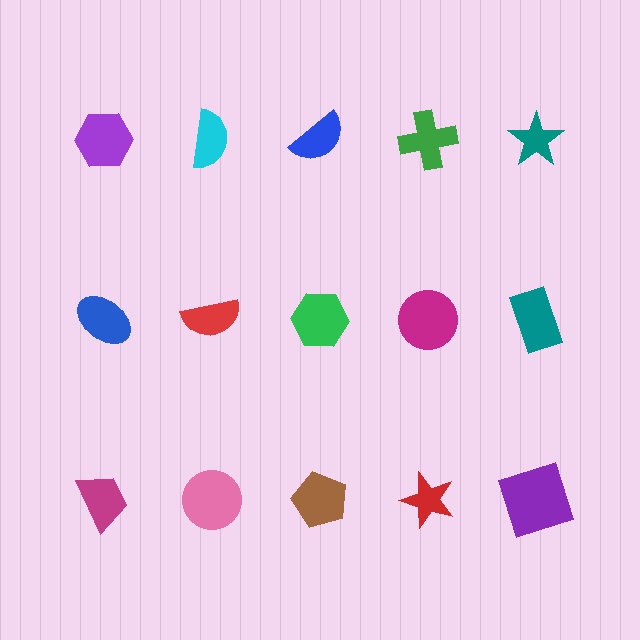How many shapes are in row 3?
5 shapes.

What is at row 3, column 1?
A magenta trapezoid.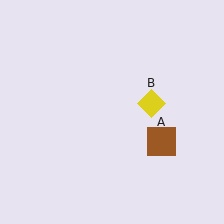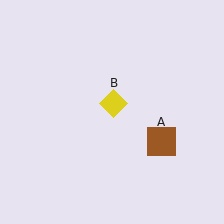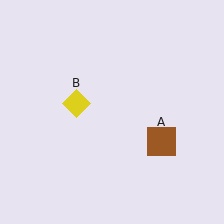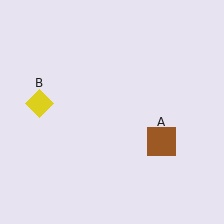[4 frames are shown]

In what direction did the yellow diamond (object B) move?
The yellow diamond (object B) moved left.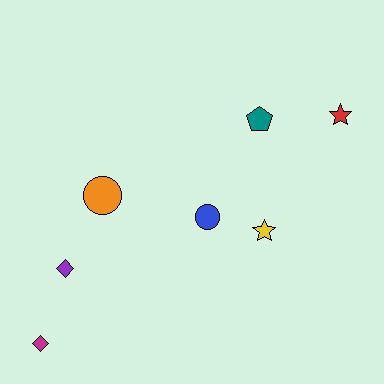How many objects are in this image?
There are 7 objects.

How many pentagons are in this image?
There is 1 pentagon.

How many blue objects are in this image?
There is 1 blue object.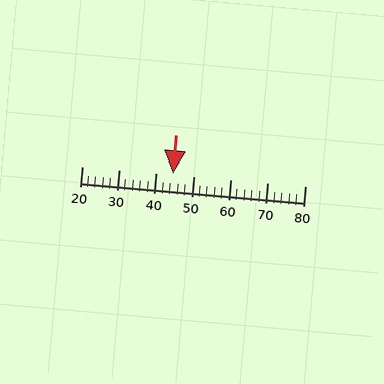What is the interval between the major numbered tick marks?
The major tick marks are spaced 10 units apart.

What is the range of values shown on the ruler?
The ruler shows values from 20 to 80.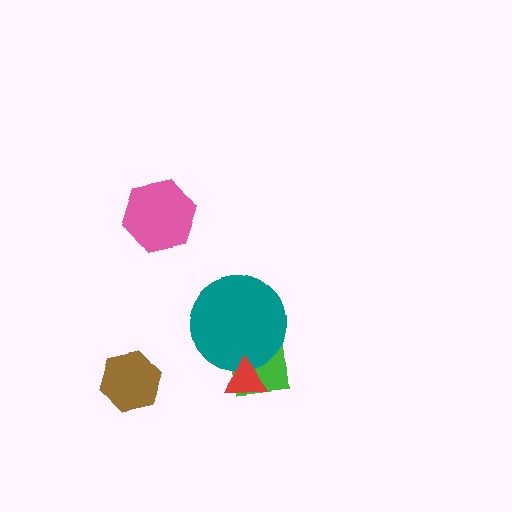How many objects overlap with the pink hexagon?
0 objects overlap with the pink hexagon.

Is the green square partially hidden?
Yes, it is partially covered by another shape.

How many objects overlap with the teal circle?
2 objects overlap with the teal circle.